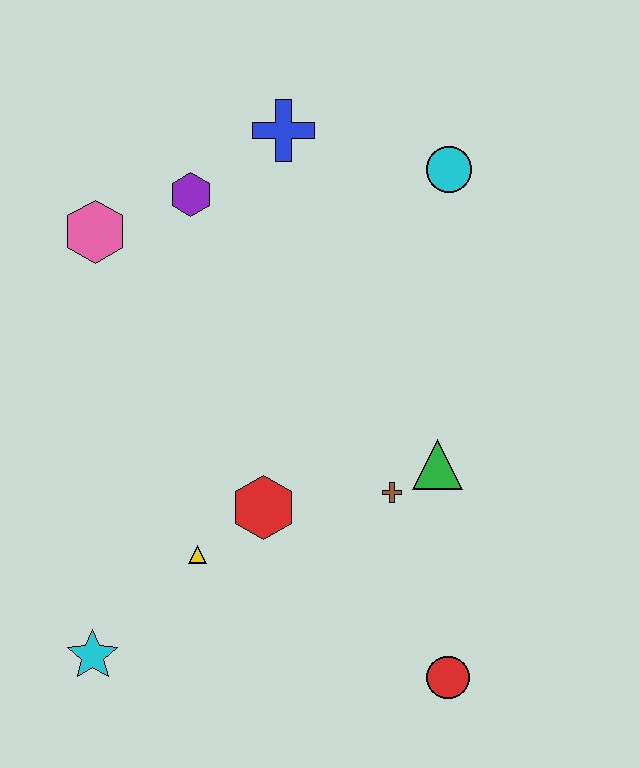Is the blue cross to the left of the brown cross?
Yes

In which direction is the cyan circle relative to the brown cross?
The cyan circle is above the brown cross.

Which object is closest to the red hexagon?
The yellow triangle is closest to the red hexagon.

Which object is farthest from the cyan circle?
The cyan star is farthest from the cyan circle.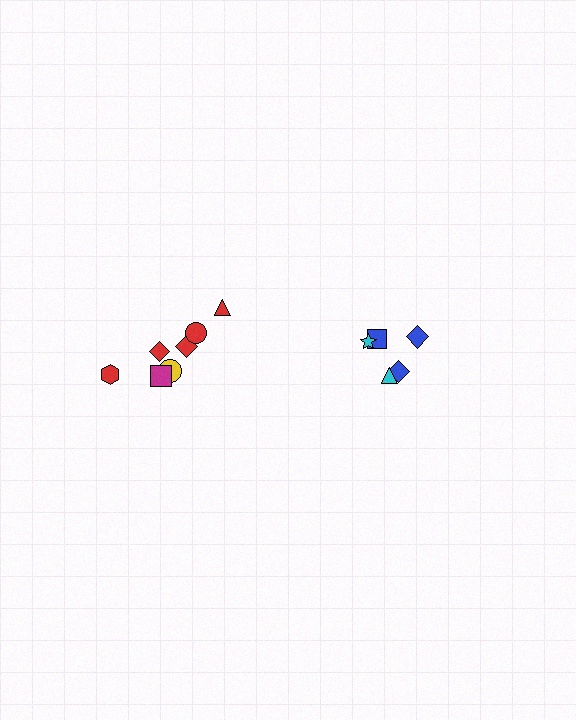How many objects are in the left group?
There are 7 objects.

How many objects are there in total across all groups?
There are 12 objects.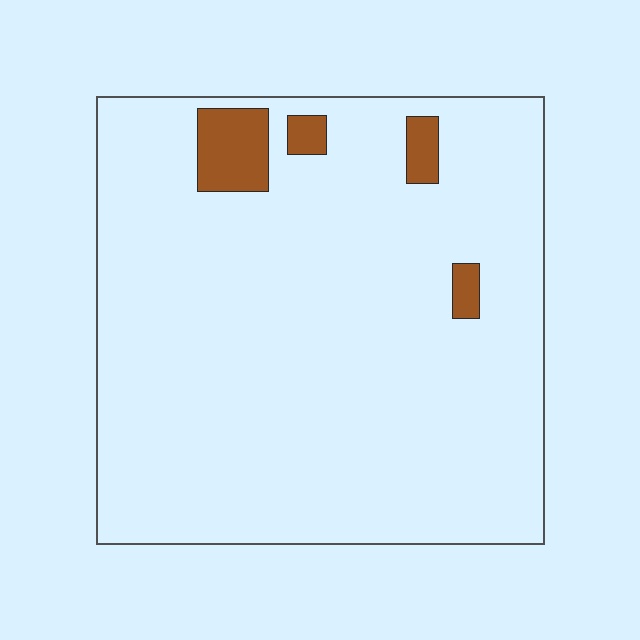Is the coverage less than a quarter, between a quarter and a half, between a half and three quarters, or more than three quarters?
Less than a quarter.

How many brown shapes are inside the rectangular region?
4.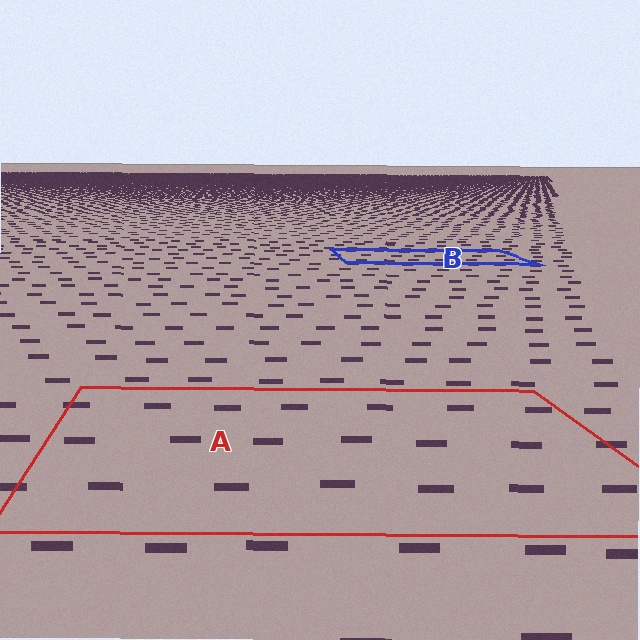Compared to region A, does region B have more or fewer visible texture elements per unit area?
Region B has more texture elements per unit area — they are packed more densely because it is farther away.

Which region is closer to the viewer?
Region A is closer. The texture elements there are larger and more spread out.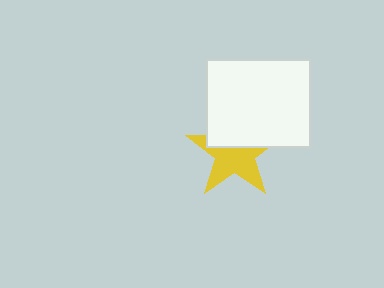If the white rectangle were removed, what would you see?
You would see the complete yellow star.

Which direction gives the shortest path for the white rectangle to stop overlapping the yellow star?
Moving up gives the shortest separation.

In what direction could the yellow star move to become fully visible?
The yellow star could move down. That would shift it out from behind the white rectangle entirely.